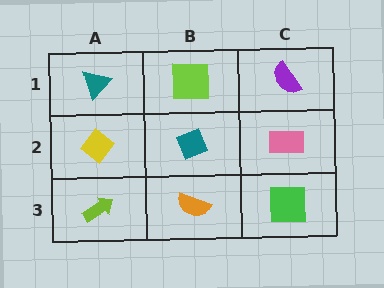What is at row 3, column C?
A green square.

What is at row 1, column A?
A teal triangle.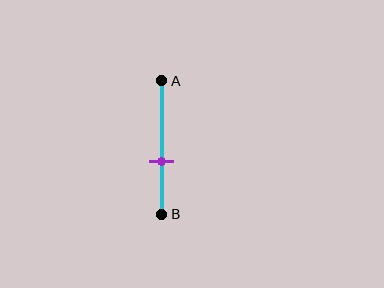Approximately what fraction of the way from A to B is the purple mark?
The purple mark is approximately 60% of the way from A to B.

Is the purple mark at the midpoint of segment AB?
No, the mark is at about 60% from A, not at the 50% midpoint.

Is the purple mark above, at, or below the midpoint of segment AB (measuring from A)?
The purple mark is below the midpoint of segment AB.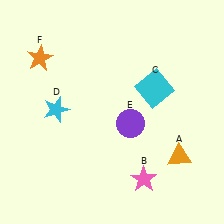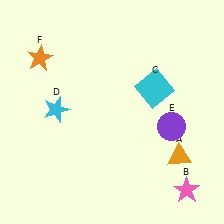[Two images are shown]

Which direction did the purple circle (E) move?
The purple circle (E) moved right.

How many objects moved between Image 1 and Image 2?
2 objects moved between the two images.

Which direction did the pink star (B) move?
The pink star (B) moved right.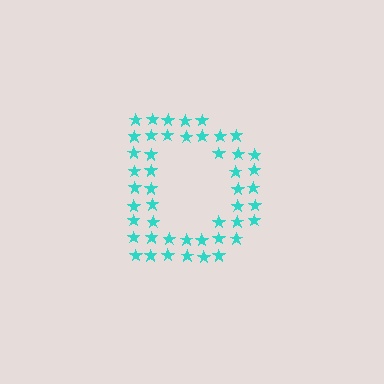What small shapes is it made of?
It is made of small stars.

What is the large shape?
The large shape is the letter D.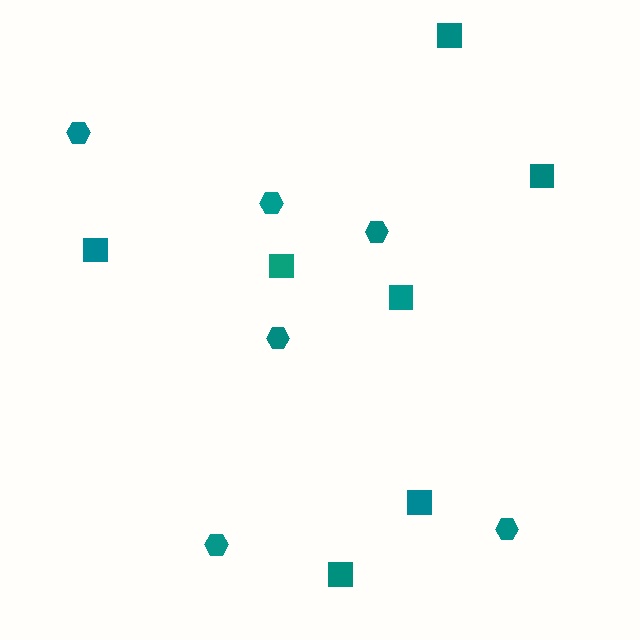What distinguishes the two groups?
There are 2 groups: one group of hexagons (6) and one group of squares (7).